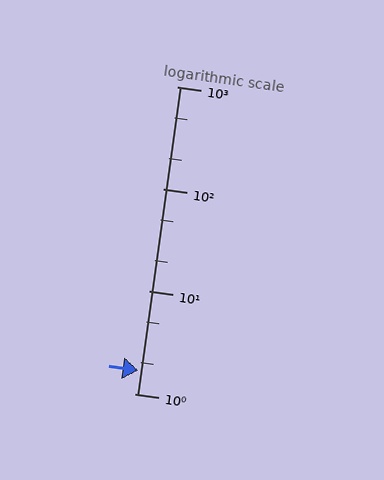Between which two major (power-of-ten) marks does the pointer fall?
The pointer is between 1 and 10.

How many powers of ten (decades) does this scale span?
The scale spans 3 decades, from 1 to 1000.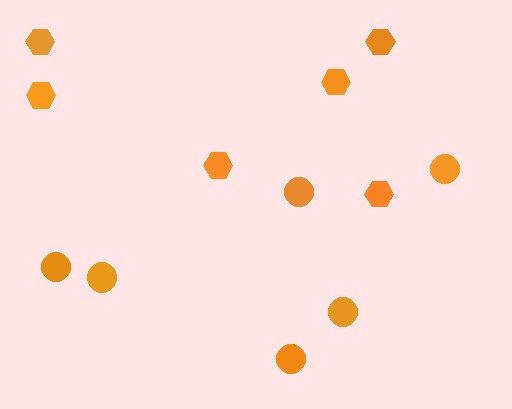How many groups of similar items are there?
There are 2 groups: one group of circles (6) and one group of hexagons (6).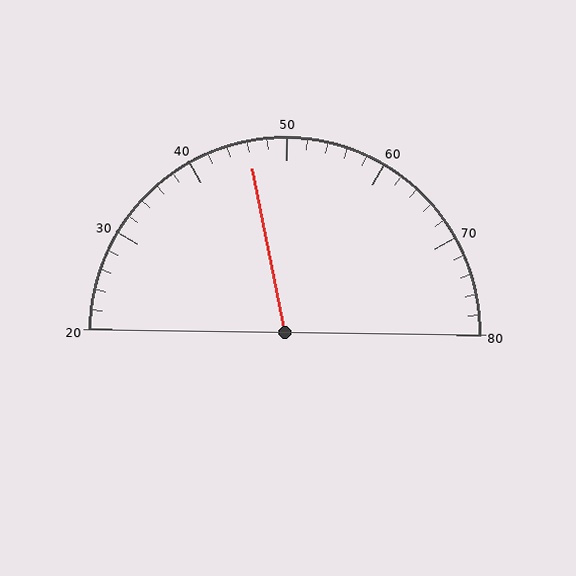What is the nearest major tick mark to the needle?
The nearest major tick mark is 50.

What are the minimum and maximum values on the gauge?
The gauge ranges from 20 to 80.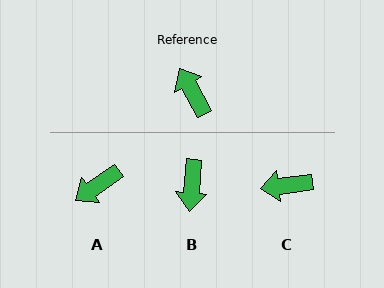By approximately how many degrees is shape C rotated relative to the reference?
Approximately 68 degrees counter-clockwise.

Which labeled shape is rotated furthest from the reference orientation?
B, about 146 degrees away.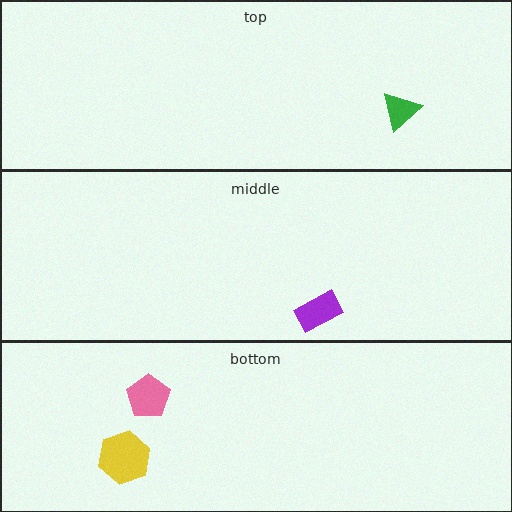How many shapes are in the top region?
1.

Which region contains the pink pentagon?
The bottom region.